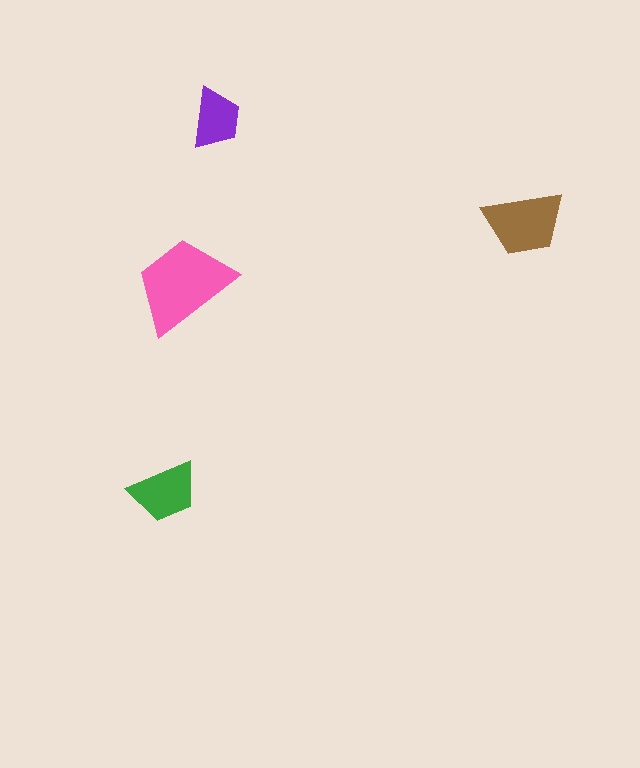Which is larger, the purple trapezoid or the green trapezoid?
The green one.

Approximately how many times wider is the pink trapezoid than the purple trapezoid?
About 1.5 times wider.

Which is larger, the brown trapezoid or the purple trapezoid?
The brown one.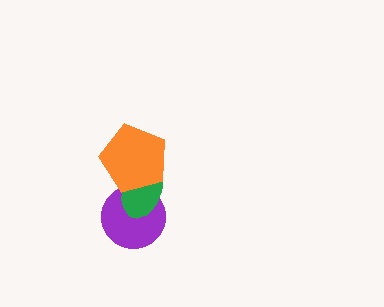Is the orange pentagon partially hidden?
No, no other shape covers it.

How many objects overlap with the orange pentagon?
2 objects overlap with the orange pentagon.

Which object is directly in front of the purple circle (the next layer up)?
The green ellipse is directly in front of the purple circle.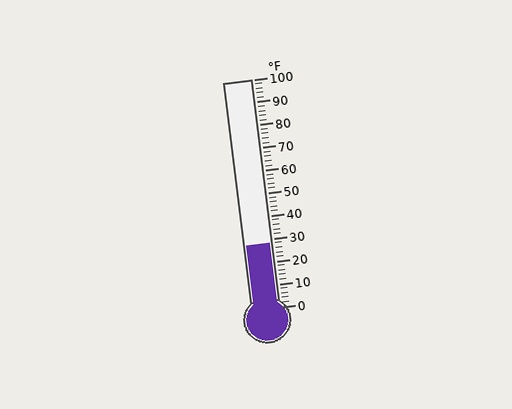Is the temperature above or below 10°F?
The temperature is above 10°F.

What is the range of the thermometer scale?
The thermometer scale ranges from 0°F to 100°F.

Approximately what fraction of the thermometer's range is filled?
The thermometer is filled to approximately 30% of its range.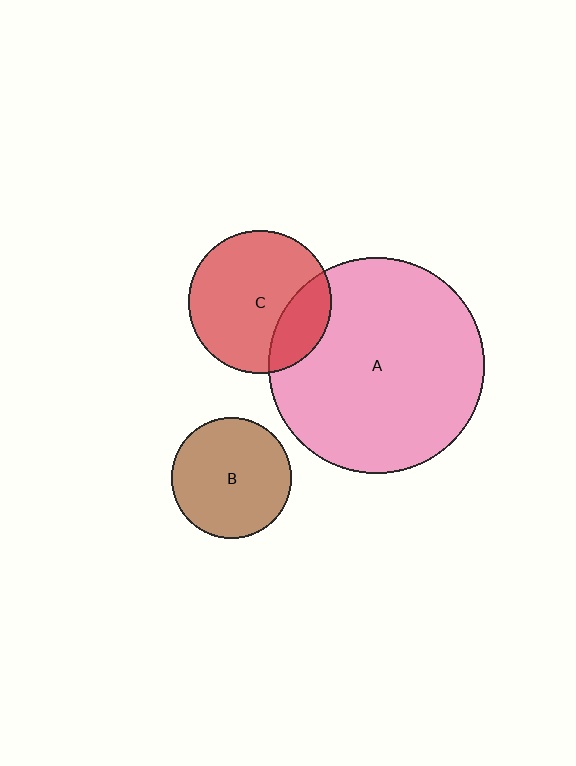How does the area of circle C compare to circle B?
Approximately 1.4 times.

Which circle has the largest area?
Circle A (pink).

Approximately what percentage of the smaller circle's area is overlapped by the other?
Approximately 25%.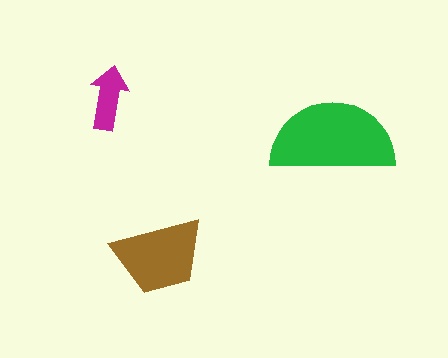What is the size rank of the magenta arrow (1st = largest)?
3rd.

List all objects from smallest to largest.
The magenta arrow, the brown trapezoid, the green semicircle.